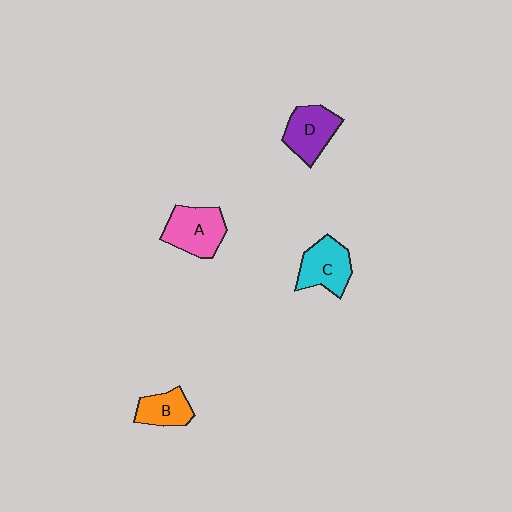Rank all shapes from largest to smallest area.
From largest to smallest: A (pink), C (cyan), D (purple), B (orange).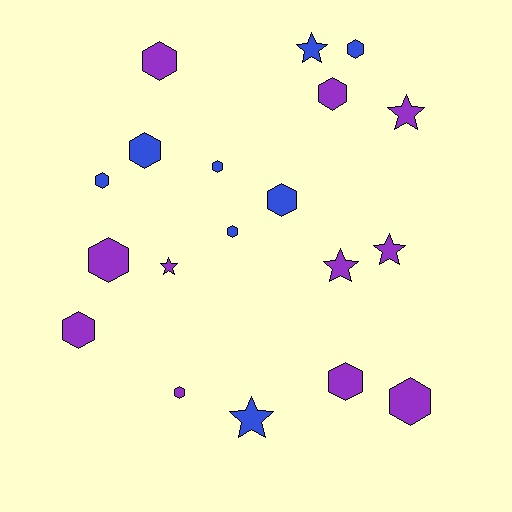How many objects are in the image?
There are 19 objects.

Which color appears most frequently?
Purple, with 11 objects.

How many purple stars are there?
There are 4 purple stars.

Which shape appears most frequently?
Hexagon, with 13 objects.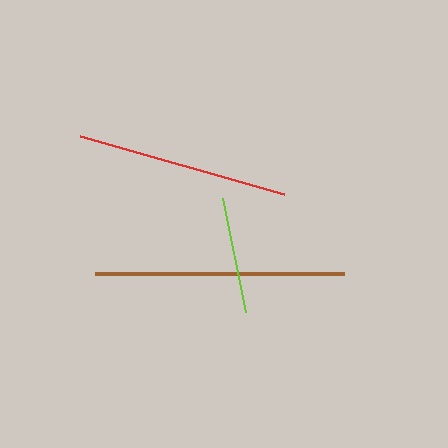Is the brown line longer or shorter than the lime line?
The brown line is longer than the lime line.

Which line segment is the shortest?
The lime line is the shortest at approximately 116 pixels.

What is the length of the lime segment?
The lime segment is approximately 116 pixels long.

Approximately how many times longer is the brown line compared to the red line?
The brown line is approximately 1.2 times the length of the red line.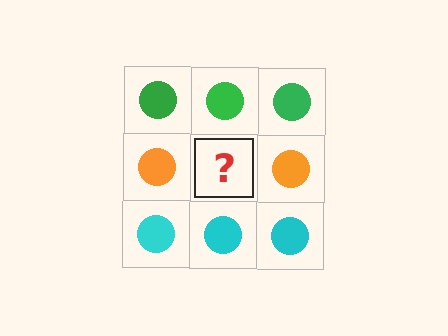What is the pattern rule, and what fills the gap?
The rule is that each row has a consistent color. The gap should be filled with an orange circle.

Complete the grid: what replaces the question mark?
The question mark should be replaced with an orange circle.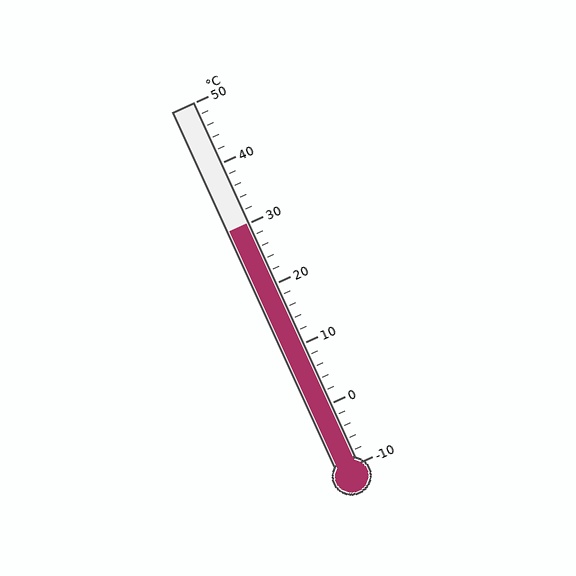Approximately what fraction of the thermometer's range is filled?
The thermometer is filled to approximately 65% of its range.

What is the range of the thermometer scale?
The thermometer scale ranges from -10°C to 50°C.